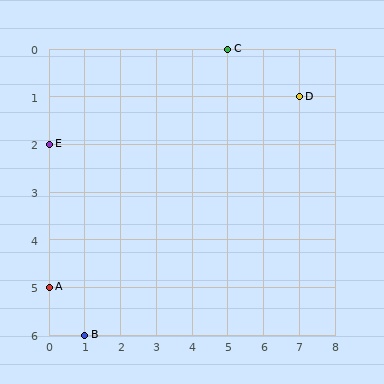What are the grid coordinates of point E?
Point E is at grid coordinates (0, 2).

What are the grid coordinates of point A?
Point A is at grid coordinates (0, 5).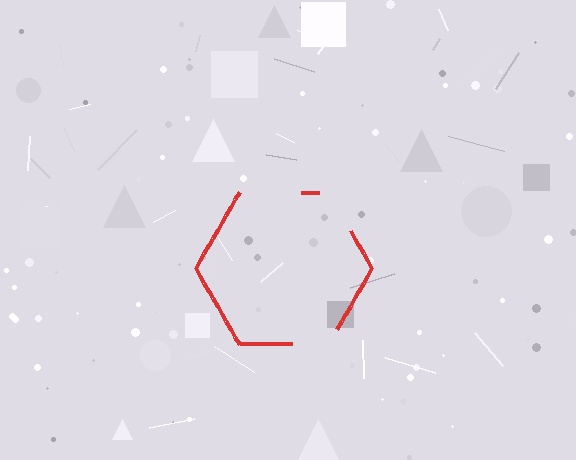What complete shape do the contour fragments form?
The contour fragments form a hexagon.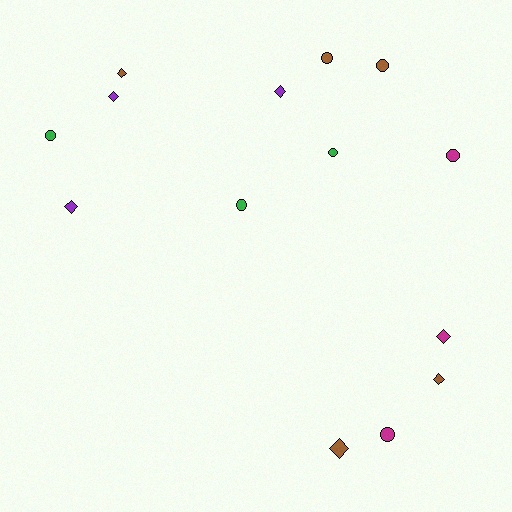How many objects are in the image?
There are 14 objects.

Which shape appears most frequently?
Circle, with 7 objects.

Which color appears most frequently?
Brown, with 5 objects.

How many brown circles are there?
There are 2 brown circles.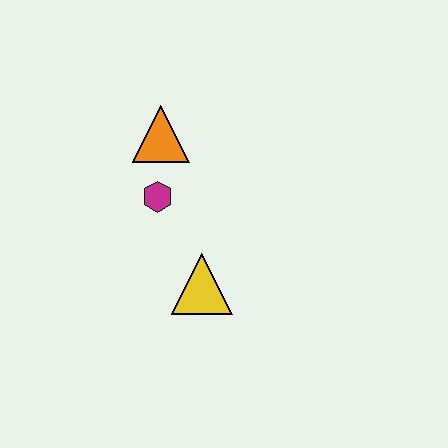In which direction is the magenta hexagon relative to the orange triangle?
The magenta hexagon is below the orange triangle.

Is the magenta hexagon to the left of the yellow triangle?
Yes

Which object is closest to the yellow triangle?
The magenta hexagon is closest to the yellow triangle.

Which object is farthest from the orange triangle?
The yellow triangle is farthest from the orange triangle.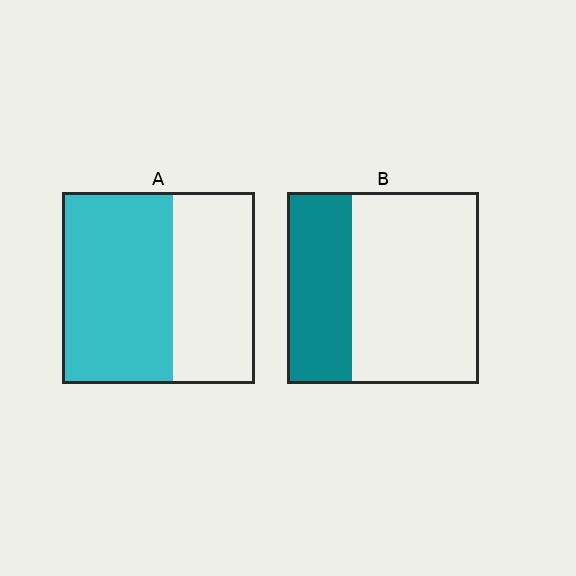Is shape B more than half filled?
No.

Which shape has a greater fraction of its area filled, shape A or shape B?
Shape A.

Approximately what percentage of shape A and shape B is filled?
A is approximately 60% and B is approximately 35%.